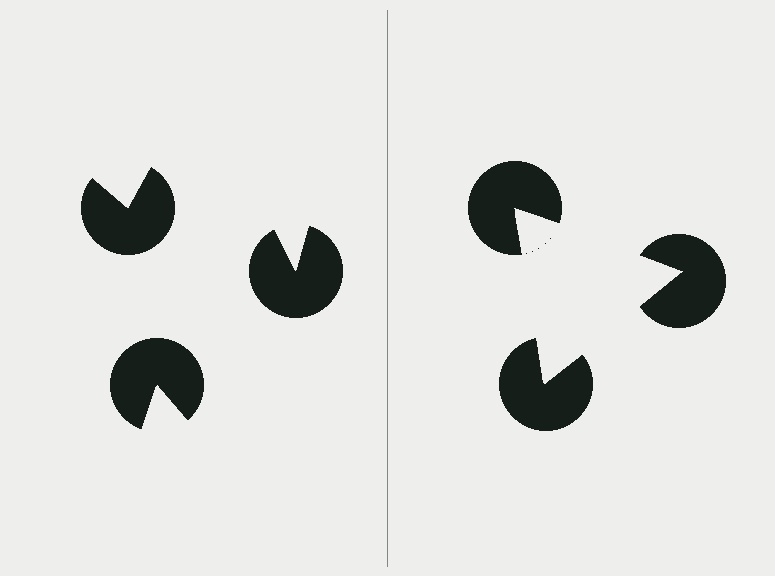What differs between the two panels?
The pac-man discs are positioned identically on both sides; only the wedge orientations differ. On the right they align to a triangle; on the left they are misaligned.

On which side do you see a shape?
An illusory triangle appears on the right side. On the left side the wedge cuts are rotated, so no coherent shape forms.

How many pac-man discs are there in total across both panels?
6 — 3 on each side.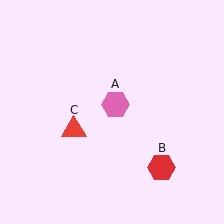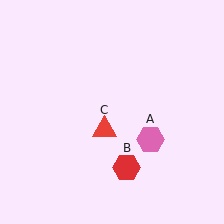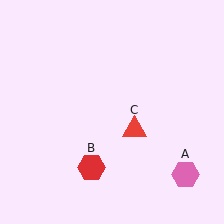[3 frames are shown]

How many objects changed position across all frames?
3 objects changed position: pink hexagon (object A), red hexagon (object B), red triangle (object C).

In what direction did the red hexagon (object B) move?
The red hexagon (object B) moved left.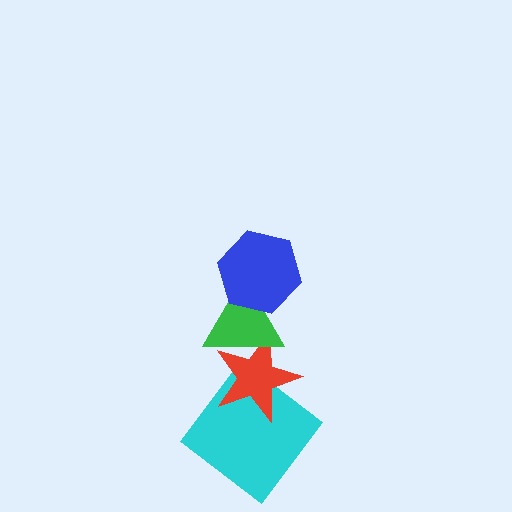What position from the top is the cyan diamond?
The cyan diamond is 4th from the top.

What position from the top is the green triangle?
The green triangle is 2nd from the top.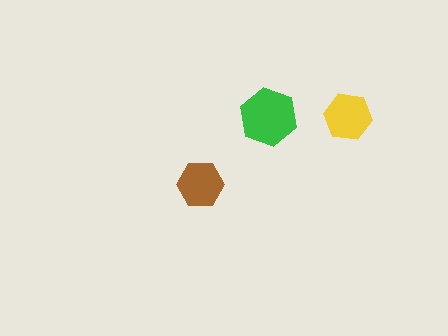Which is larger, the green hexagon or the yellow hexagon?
The green one.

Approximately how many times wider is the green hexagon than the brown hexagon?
About 1.5 times wider.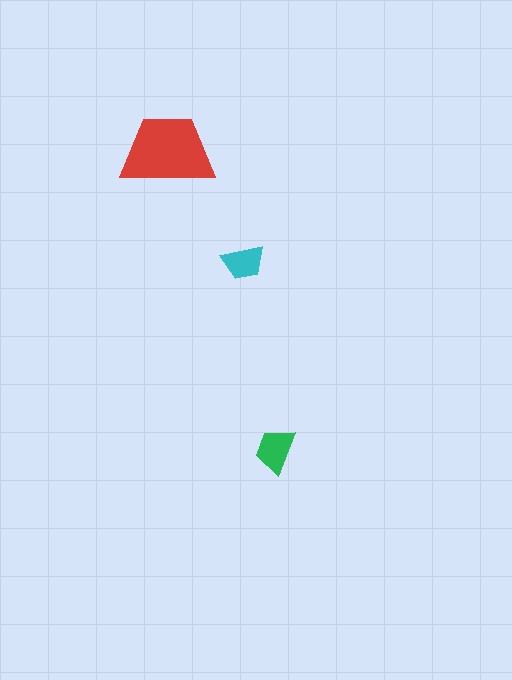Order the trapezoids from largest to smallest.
the red one, the green one, the cyan one.